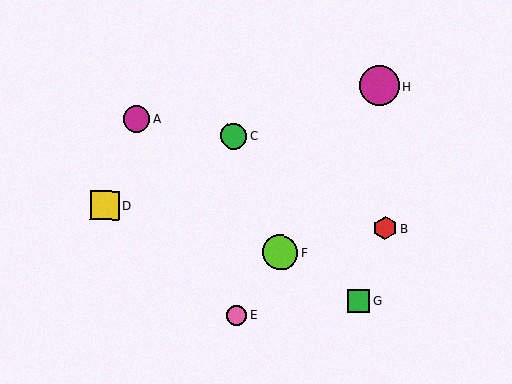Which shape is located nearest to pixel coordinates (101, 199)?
The yellow square (labeled D) at (105, 205) is nearest to that location.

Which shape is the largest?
The magenta circle (labeled H) is the largest.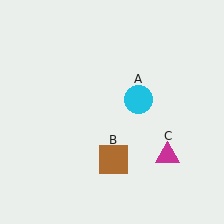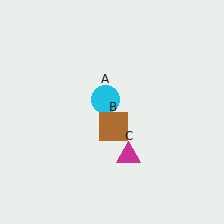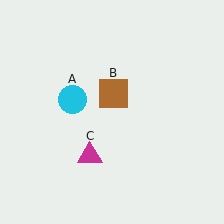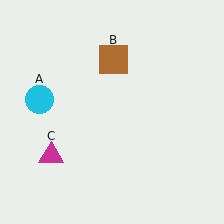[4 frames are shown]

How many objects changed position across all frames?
3 objects changed position: cyan circle (object A), brown square (object B), magenta triangle (object C).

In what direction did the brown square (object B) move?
The brown square (object B) moved up.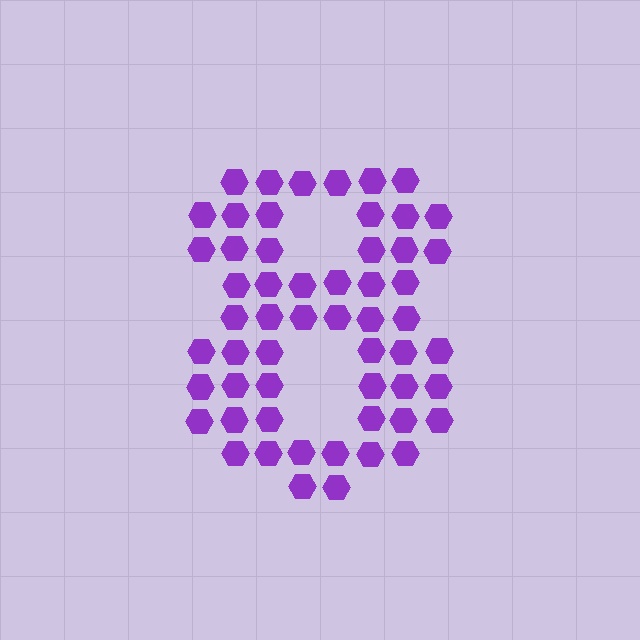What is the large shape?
The large shape is the digit 8.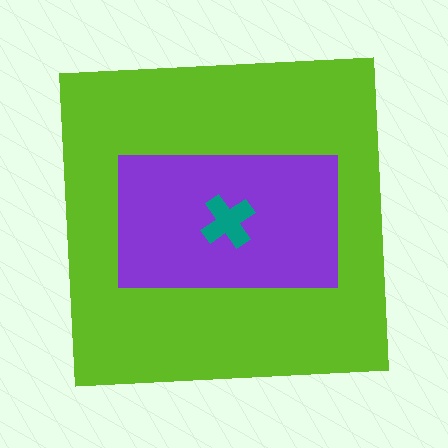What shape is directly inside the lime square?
The purple rectangle.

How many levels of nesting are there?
3.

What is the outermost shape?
The lime square.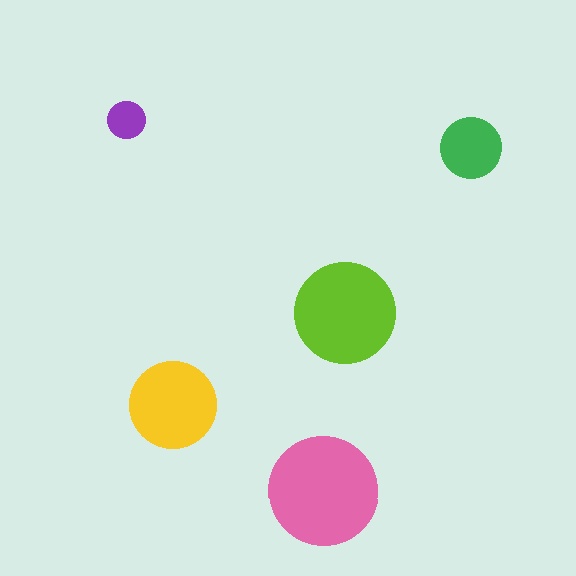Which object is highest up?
The purple circle is topmost.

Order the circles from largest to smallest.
the pink one, the lime one, the yellow one, the green one, the purple one.